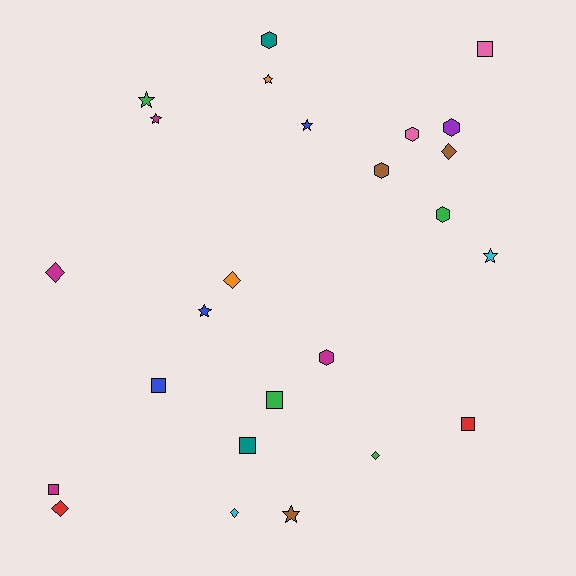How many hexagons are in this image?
There are 6 hexagons.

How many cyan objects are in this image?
There are 2 cyan objects.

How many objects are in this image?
There are 25 objects.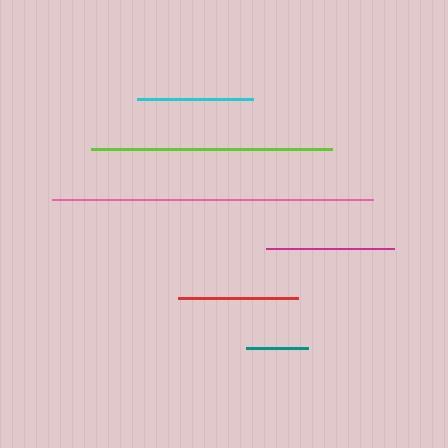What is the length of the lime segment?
The lime segment is approximately 241 pixels long.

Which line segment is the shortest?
The teal line is the shortest at approximately 63 pixels.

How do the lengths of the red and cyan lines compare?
The red and cyan lines are approximately the same length.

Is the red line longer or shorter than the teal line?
The red line is longer than the teal line.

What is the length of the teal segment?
The teal segment is approximately 63 pixels long.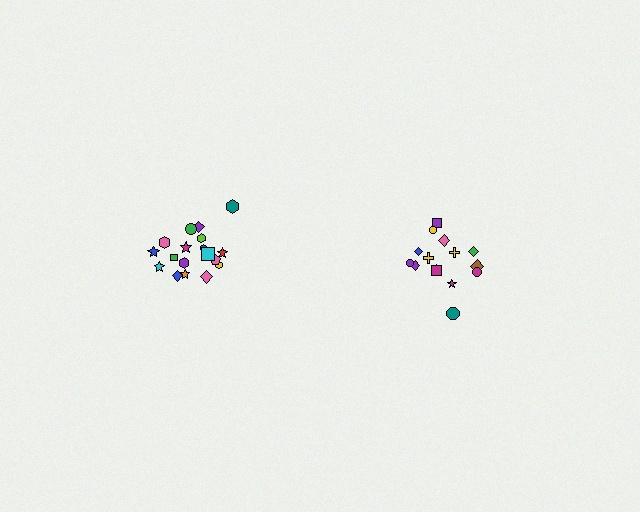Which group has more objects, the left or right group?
The left group.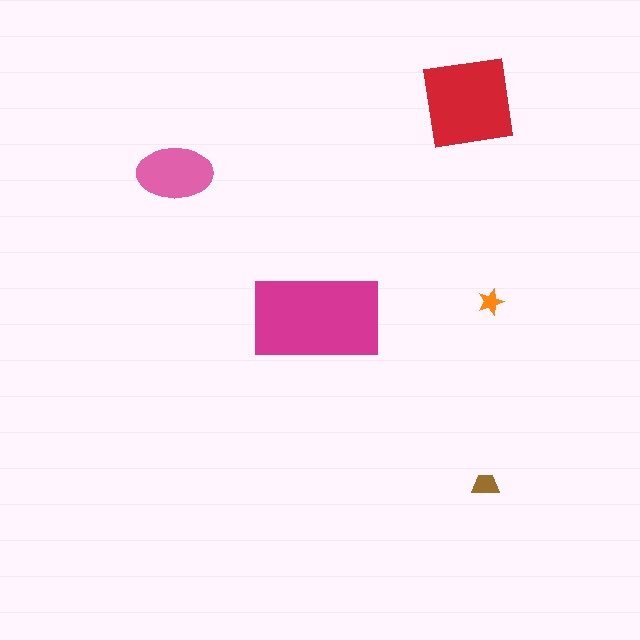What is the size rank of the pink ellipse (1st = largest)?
3rd.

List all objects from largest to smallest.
The magenta rectangle, the red square, the pink ellipse, the brown trapezoid, the orange star.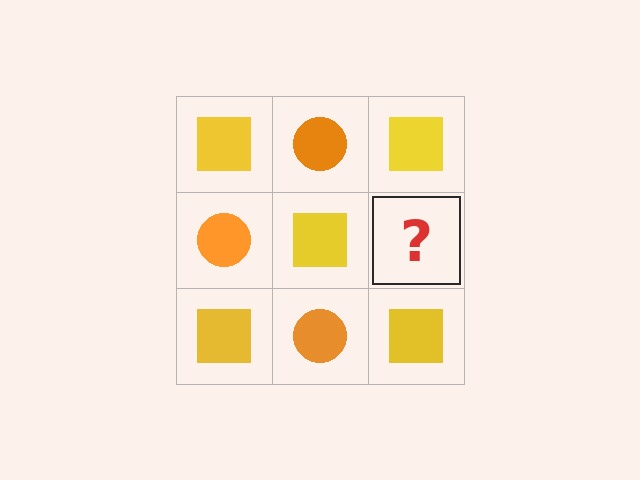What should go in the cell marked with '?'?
The missing cell should contain an orange circle.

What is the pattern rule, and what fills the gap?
The rule is that it alternates yellow square and orange circle in a checkerboard pattern. The gap should be filled with an orange circle.